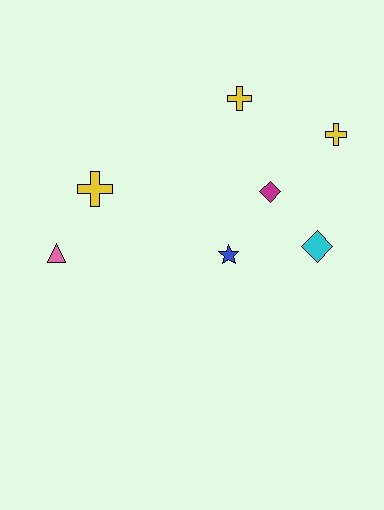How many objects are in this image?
There are 7 objects.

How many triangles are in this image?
There is 1 triangle.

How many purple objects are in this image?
There are no purple objects.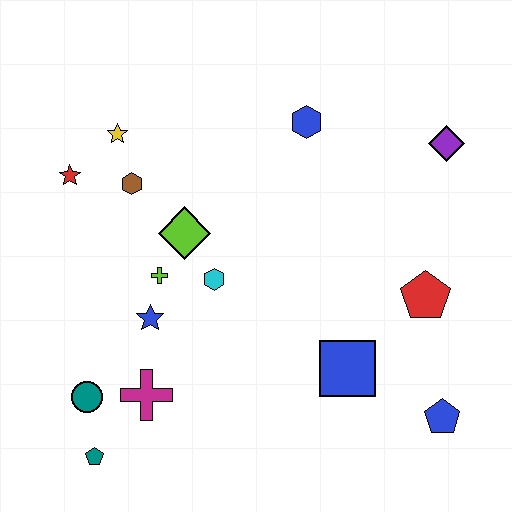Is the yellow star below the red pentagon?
No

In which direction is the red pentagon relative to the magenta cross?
The red pentagon is to the right of the magenta cross.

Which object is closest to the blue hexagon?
The purple diamond is closest to the blue hexagon.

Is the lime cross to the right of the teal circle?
Yes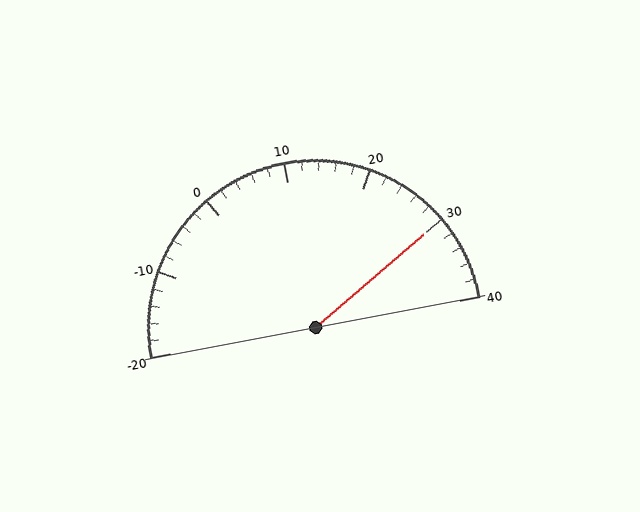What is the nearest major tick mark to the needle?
The nearest major tick mark is 30.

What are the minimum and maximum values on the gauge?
The gauge ranges from -20 to 40.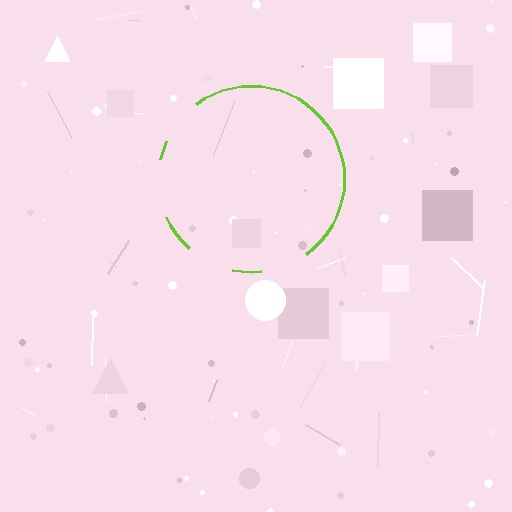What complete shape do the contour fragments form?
The contour fragments form a circle.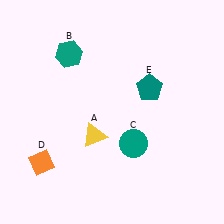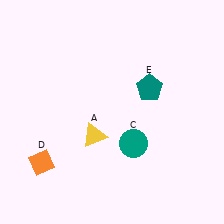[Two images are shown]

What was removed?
The teal hexagon (B) was removed in Image 2.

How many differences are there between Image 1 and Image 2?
There is 1 difference between the two images.